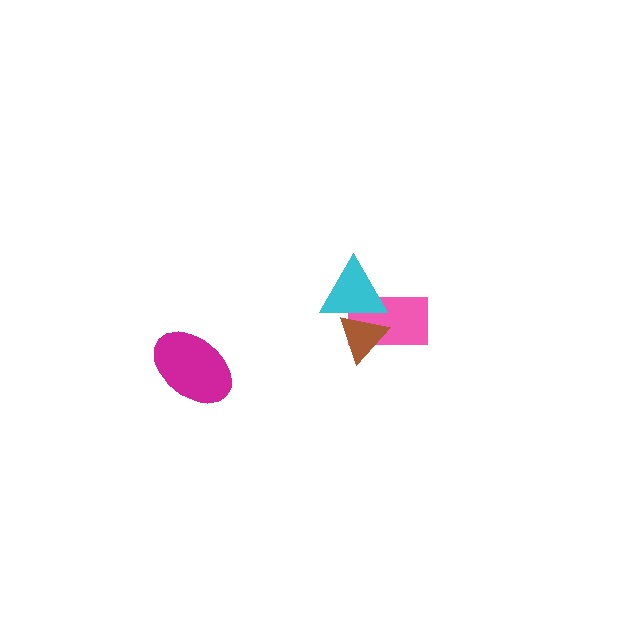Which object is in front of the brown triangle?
The cyan triangle is in front of the brown triangle.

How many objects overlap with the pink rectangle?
2 objects overlap with the pink rectangle.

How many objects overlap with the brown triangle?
2 objects overlap with the brown triangle.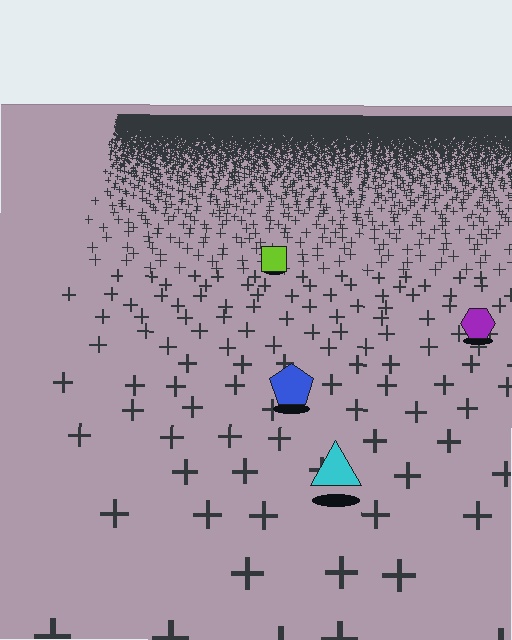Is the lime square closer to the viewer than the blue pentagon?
No. The blue pentagon is closer — you can tell from the texture gradient: the ground texture is coarser near it.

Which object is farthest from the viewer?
The lime square is farthest from the viewer. It appears smaller and the ground texture around it is denser.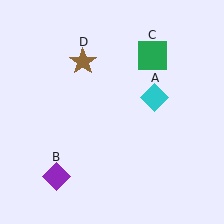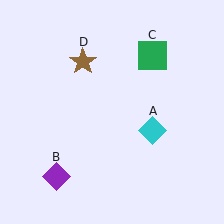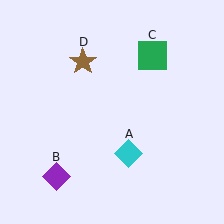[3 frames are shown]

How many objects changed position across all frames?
1 object changed position: cyan diamond (object A).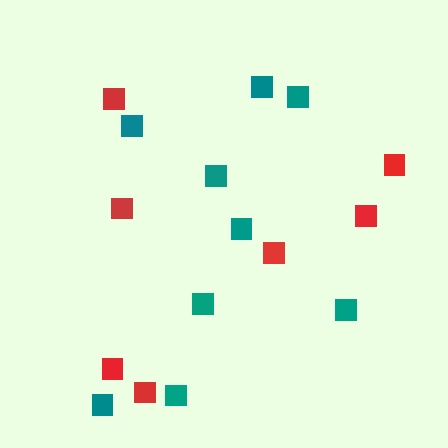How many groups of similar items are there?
There are 2 groups: one group of teal squares (9) and one group of red squares (7).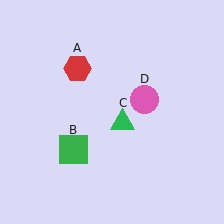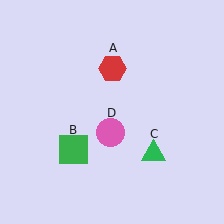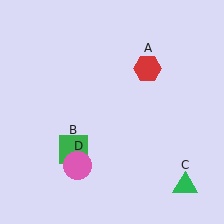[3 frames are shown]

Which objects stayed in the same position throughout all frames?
Green square (object B) remained stationary.